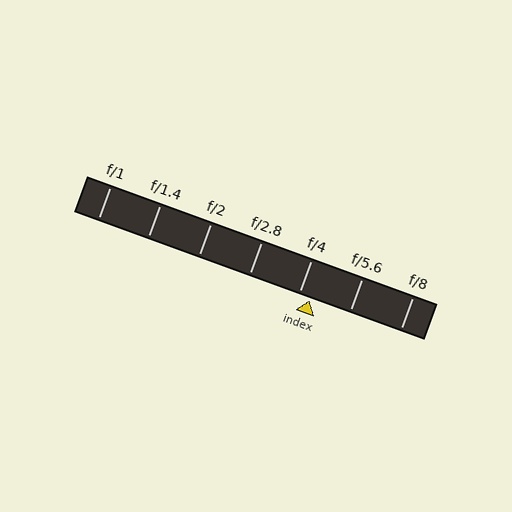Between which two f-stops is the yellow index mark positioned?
The index mark is between f/4 and f/5.6.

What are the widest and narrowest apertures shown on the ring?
The widest aperture shown is f/1 and the narrowest is f/8.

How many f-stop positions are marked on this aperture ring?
There are 7 f-stop positions marked.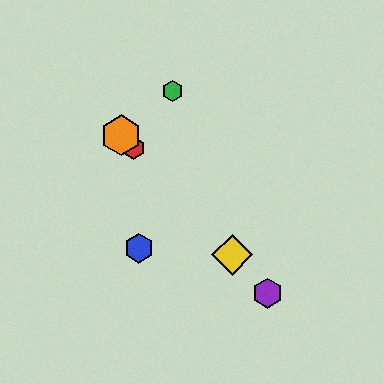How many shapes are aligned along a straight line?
4 shapes (the red hexagon, the yellow diamond, the purple hexagon, the orange hexagon) are aligned along a straight line.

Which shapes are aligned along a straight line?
The red hexagon, the yellow diamond, the purple hexagon, the orange hexagon are aligned along a straight line.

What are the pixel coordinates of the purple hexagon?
The purple hexagon is at (268, 293).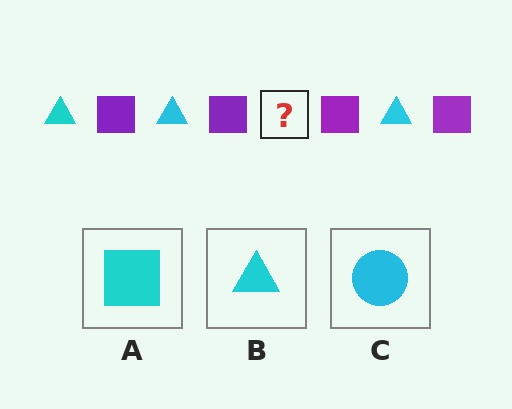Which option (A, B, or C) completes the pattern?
B.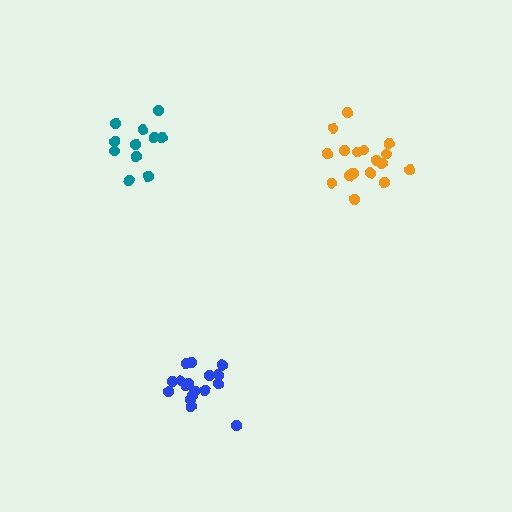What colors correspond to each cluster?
The clusters are colored: blue, orange, teal.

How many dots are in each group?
Group 1: 17 dots, Group 2: 17 dots, Group 3: 11 dots (45 total).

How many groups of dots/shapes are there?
There are 3 groups.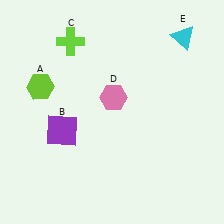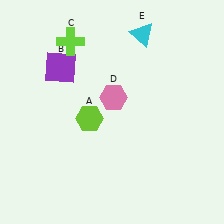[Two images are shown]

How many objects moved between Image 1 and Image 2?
3 objects moved between the two images.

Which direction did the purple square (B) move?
The purple square (B) moved up.